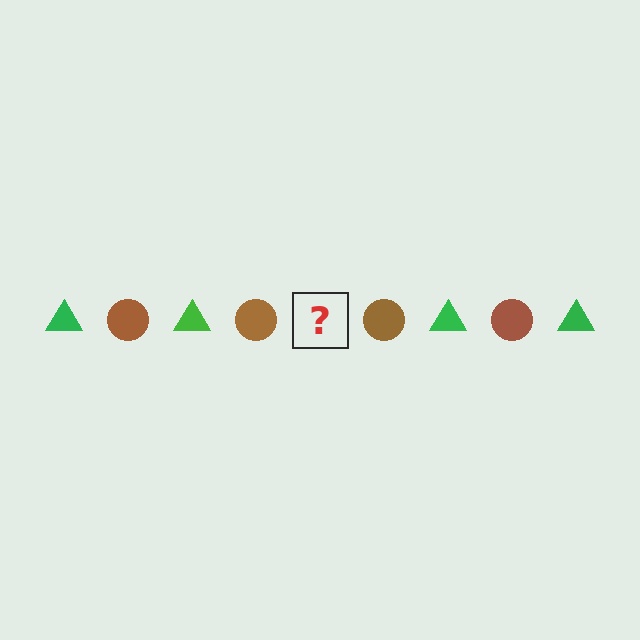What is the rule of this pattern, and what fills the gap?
The rule is that the pattern alternates between green triangle and brown circle. The gap should be filled with a green triangle.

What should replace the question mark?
The question mark should be replaced with a green triangle.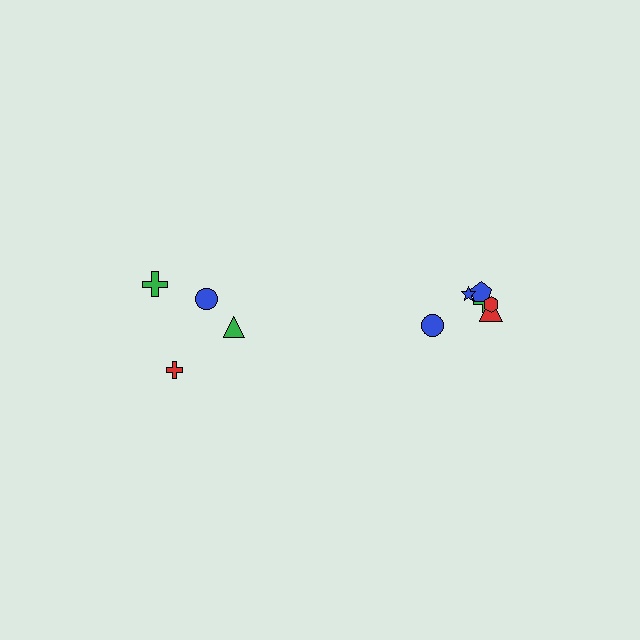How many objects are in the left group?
There are 4 objects.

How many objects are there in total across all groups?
There are 10 objects.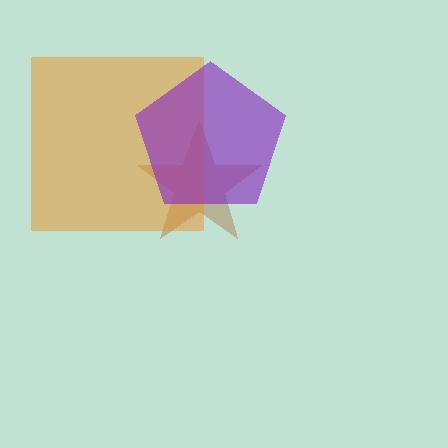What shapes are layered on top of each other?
The layered shapes are: a brown star, an orange square, a purple pentagon.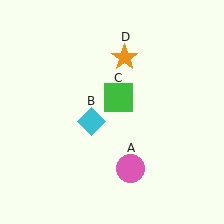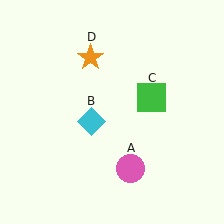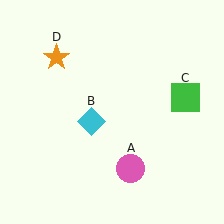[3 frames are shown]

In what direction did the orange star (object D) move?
The orange star (object D) moved left.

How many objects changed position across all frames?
2 objects changed position: green square (object C), orange star (object D).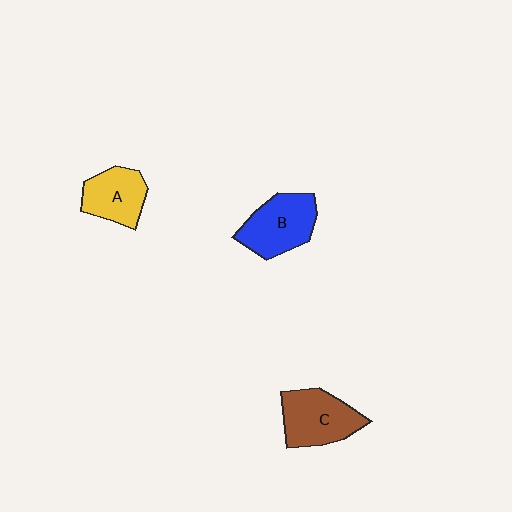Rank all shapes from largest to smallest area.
From largest to smallest: C (brown), B (blue), A (yellow).